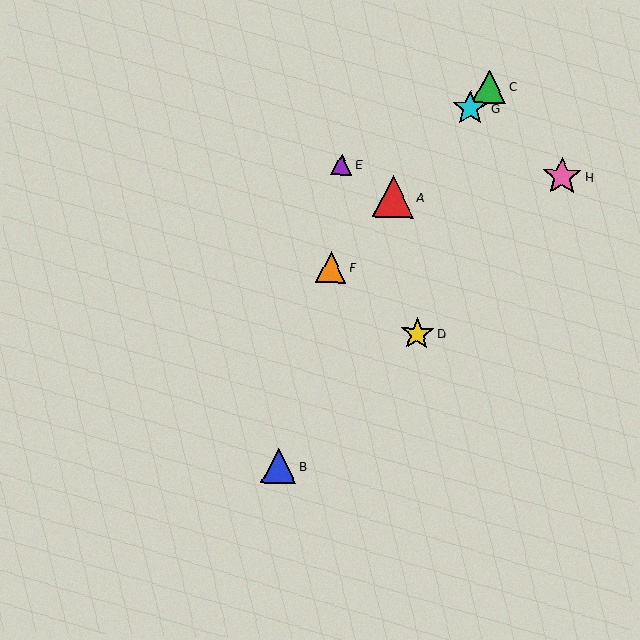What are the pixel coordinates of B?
Object B is at (279, 466).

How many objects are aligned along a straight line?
4 objects (A, C, F, G) are aligned along a straight line.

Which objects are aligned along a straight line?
Objects A, C, F, G are aligned along a straight line.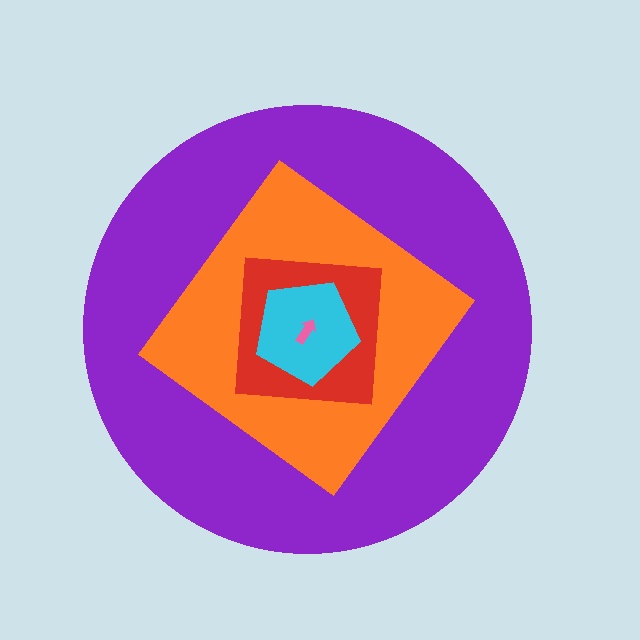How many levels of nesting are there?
5.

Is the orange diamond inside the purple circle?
Yes.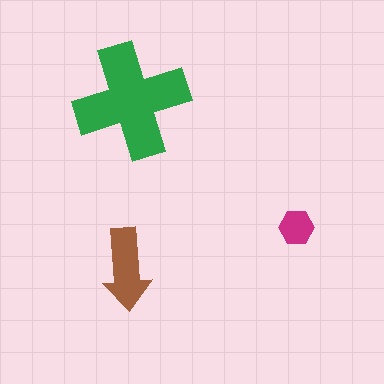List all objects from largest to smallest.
The green cross, the brown arrow, the magenta hexagon.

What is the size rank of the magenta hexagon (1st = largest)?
3rd.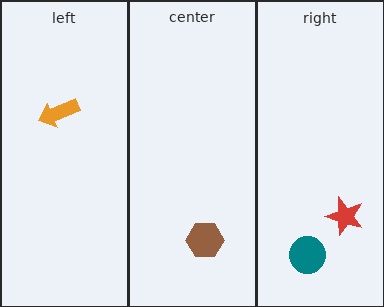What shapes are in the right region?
The teal circle, the red star.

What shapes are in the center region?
The brown hexagon.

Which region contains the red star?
The right region.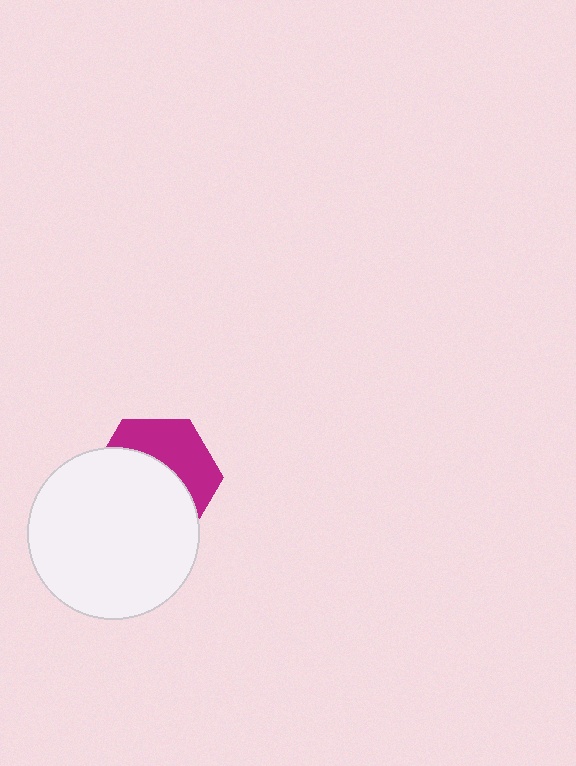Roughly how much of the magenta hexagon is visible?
A small part of it is visible (roughly 41%).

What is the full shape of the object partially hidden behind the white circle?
The partially hidden object is a magenta hexagon.